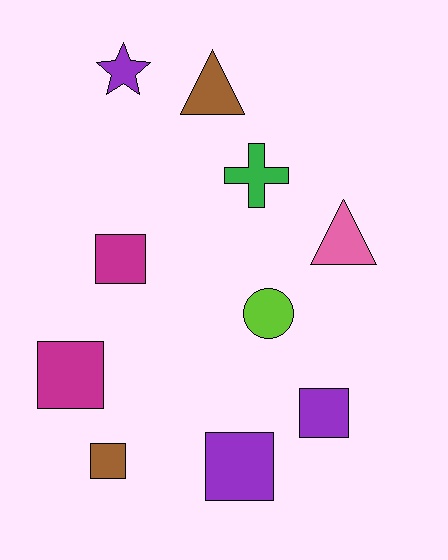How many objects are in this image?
There are 10 objects.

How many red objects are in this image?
There are no red objects.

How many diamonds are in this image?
There are no diamonds.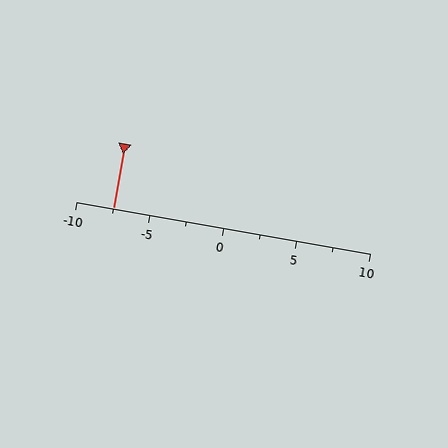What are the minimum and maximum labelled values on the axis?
The axis runs from -10 to 10.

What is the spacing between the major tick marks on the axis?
The major ticks are spaced 5 apart.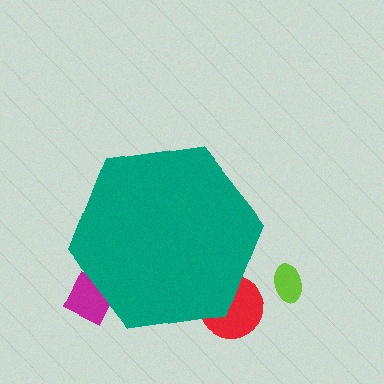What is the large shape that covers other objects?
A teal hexagon.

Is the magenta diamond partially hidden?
Yes, the magenta diamond is partially hidden behind the teal hexagon.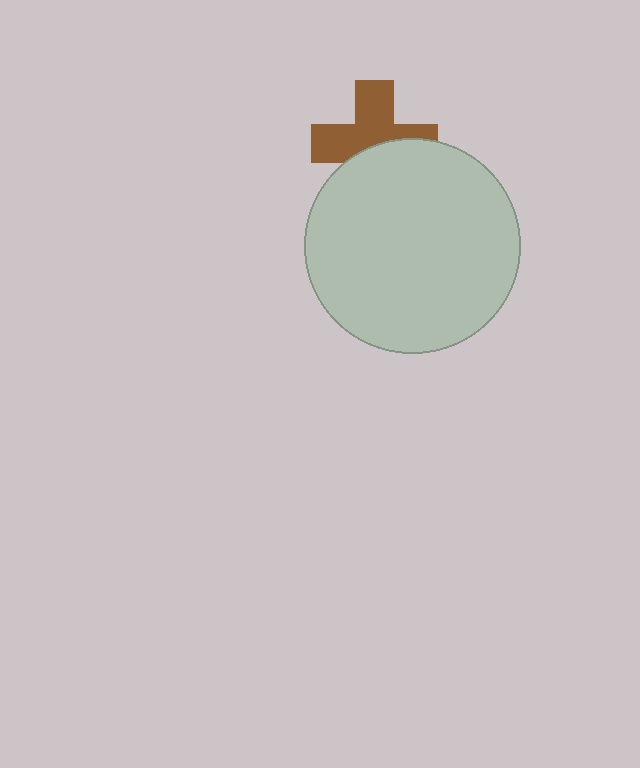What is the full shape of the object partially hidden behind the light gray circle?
The partially hidden object is a brown cross.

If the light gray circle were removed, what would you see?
You would see the complete brown cross.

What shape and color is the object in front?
The object in front is a light gray circle.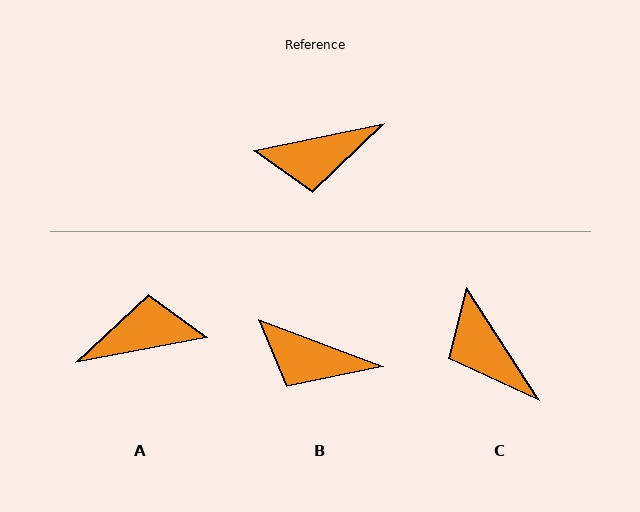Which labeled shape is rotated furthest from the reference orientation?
A, about 179 degrees away.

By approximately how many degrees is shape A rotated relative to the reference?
Approximately 179 degrees counter-clockwise.